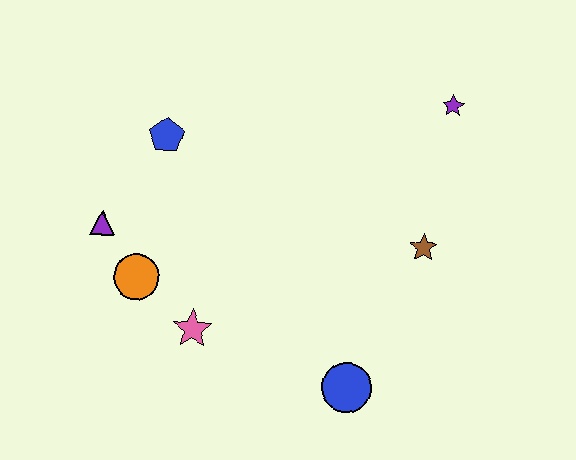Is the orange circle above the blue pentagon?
No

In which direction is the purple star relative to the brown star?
The purple star is above the brown star.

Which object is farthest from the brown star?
The purple triangle is farthest from the brown star.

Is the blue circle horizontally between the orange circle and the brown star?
Yes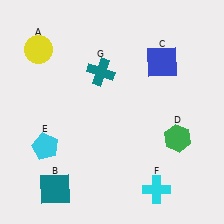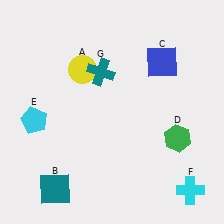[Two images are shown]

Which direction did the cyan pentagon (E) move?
The cyan pentagon (E) moved up.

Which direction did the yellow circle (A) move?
The yellow circle (A) moved right.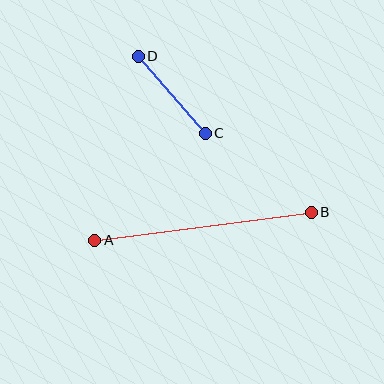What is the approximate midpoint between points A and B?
The midpoint is at approximately (203, 226) pixels.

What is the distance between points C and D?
The distance is approximately 102 pixels.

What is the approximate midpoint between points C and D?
The midpoint is at approximately (172, 95) pixels.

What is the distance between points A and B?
The distance is approximately 218 pixels.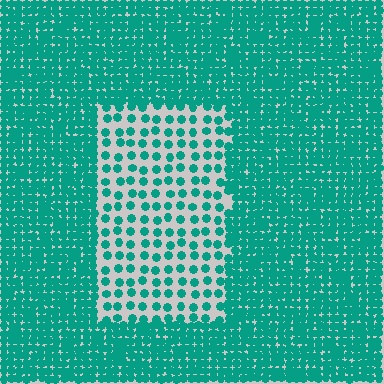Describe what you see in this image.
The image contains small teal elements arranged at two different densities. A rectangle-shaped region is visible where the elements are less densely packed than the surrounding area.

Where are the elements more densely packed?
The elements are more densely packed outside the rectangle boundary.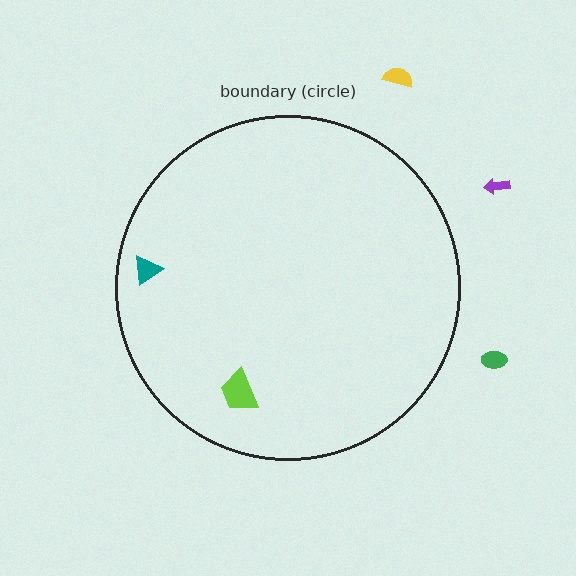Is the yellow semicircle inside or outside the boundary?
Outside.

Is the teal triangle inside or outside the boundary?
Inside.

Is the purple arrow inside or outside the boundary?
Outside.